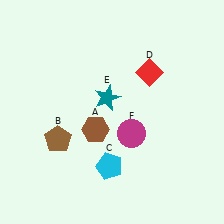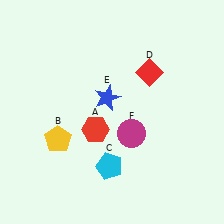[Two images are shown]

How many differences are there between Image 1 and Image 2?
There are 3 differences between the two images.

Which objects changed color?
A changed from brown to red. B changed from brown to yellow. E changed from teal to blue.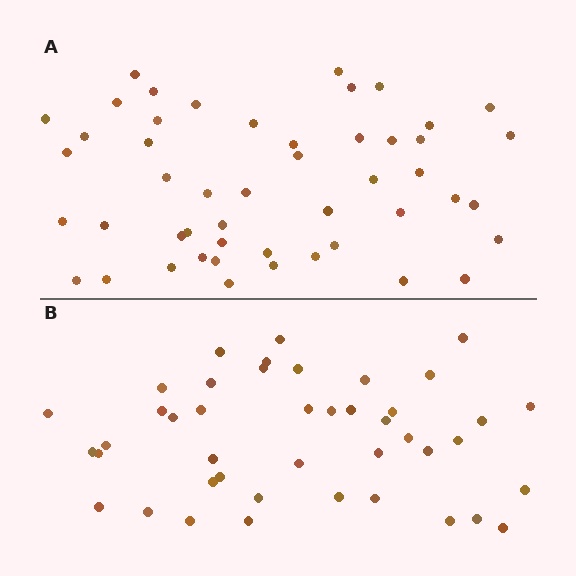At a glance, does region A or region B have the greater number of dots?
Region A (the top region) has more dots.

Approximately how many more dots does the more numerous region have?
Region A has about 6 more dots than region B.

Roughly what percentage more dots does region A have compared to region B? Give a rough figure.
About 15% more.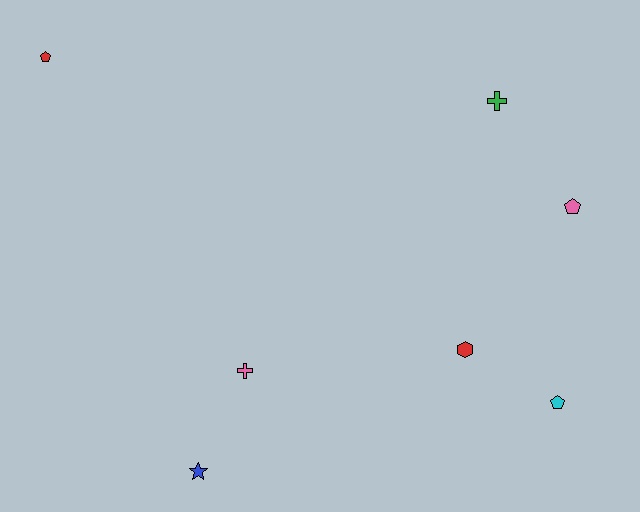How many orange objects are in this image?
There are no orange objects.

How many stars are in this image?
There is 1 star.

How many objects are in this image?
There are 7 objects.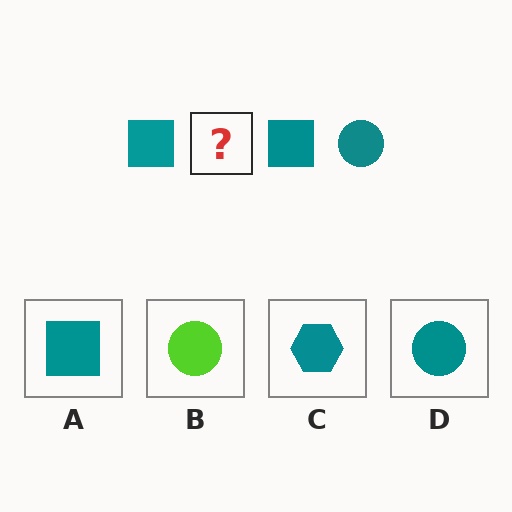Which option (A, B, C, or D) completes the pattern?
D.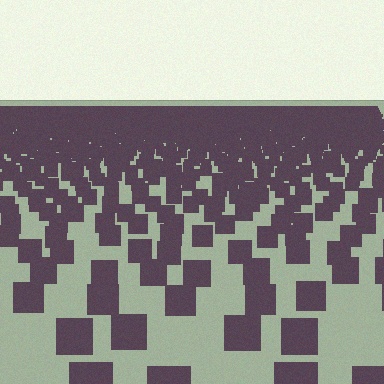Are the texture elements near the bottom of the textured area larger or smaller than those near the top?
Larger. Near the bottom, elements are closer to the viewer and appear at a bigger on-screen size.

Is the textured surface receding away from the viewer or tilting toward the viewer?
The surface is receding away from the viewer. Texture elements get smaller and denser toward the top.